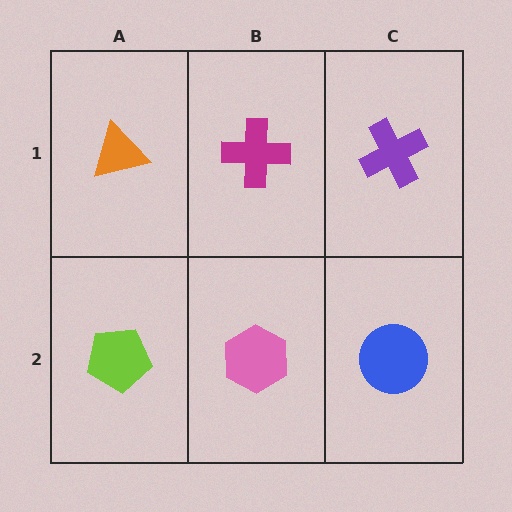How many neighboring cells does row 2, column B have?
3.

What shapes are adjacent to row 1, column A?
A lime pentagon (row 2, column A), a magenta cross (row 1, column B).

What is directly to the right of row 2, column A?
A pink hexagon.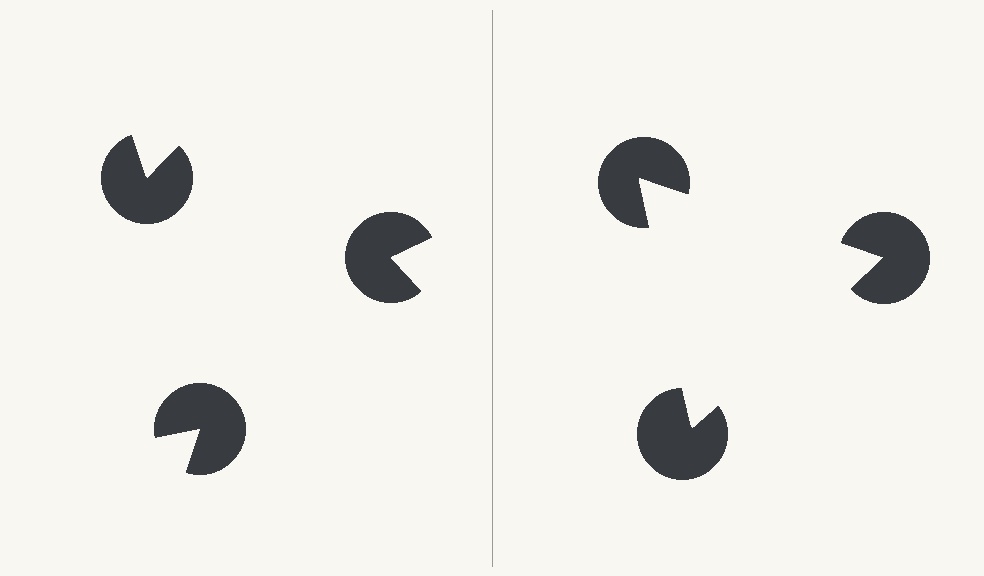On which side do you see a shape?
An illusory triangle appears on the right side. On the left side the wedge cuts are rotated, so no coherent shape forms.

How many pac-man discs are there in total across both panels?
6 — 3 on each side.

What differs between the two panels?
The pac-man discs are positioned identically on both sides; only the wedge orientations differ. On the right they align to a triangle; on the left they are misaligned.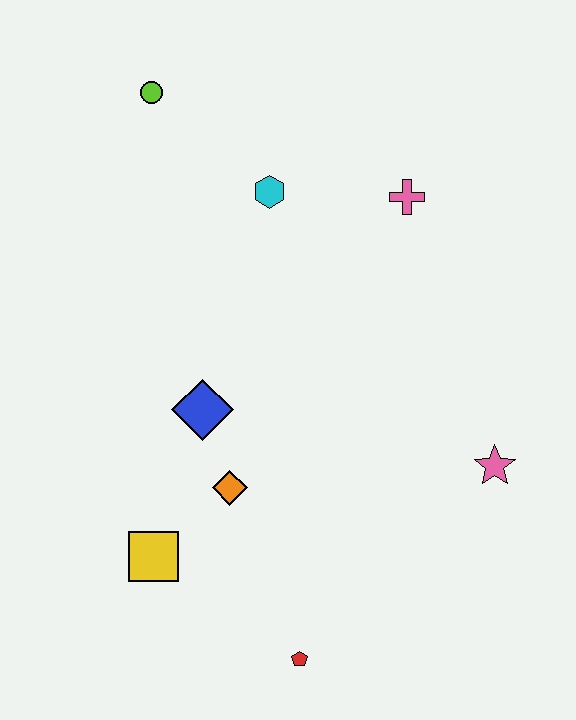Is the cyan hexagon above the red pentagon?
Yes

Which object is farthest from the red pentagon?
The lime circle is farthest from the red pentagon.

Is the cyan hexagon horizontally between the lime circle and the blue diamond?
No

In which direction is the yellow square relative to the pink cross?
The yellow square is below the pink cross.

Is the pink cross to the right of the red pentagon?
Yes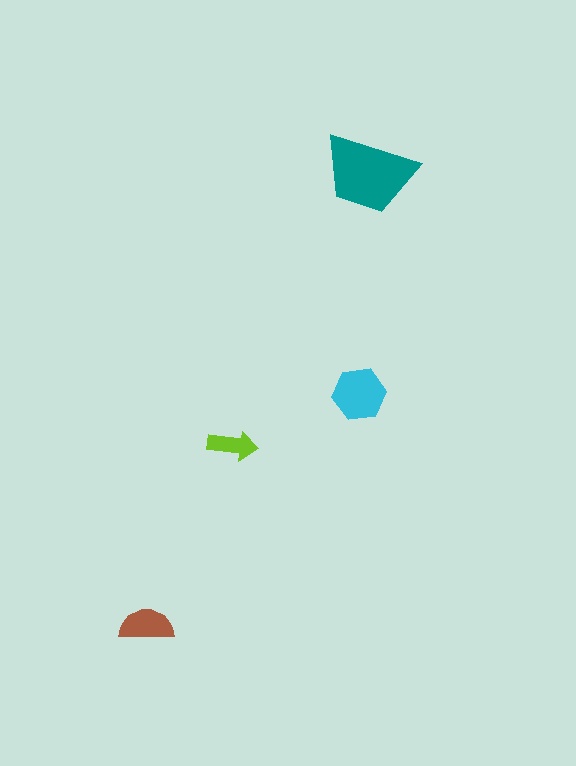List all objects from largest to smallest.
The teal trapezoid, the cyan hexagon, the brown semicircle, the lime arrow.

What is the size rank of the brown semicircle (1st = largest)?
3rd.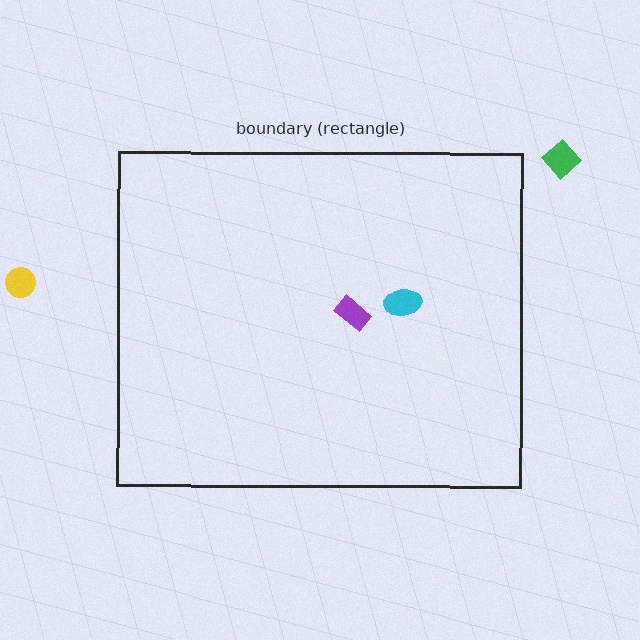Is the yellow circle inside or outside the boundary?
Outside.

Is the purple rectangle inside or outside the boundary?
Inside.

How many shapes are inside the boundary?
2 inside, 2 outside.